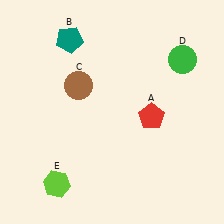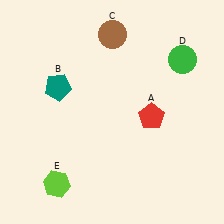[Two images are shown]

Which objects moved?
The objects that moved are: the teal pentagon (B), the brown circle (C).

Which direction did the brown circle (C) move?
The brown circle (C) moved up.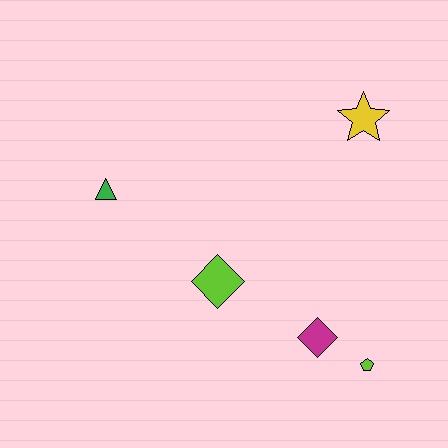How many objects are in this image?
There are 5 objects.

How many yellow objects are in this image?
There is 1 yellow object.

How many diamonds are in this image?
There are 2 diamonds.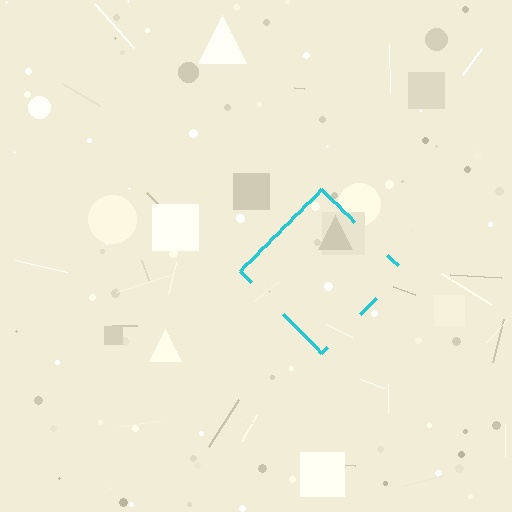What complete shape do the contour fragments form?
The contour fragments form a diamond.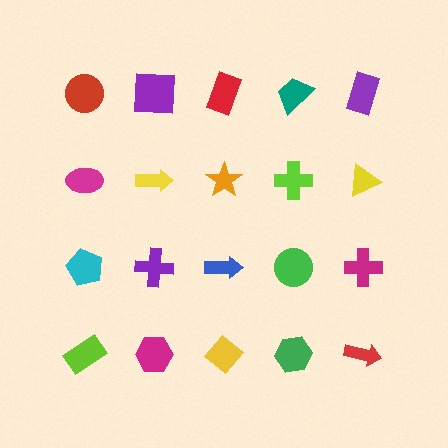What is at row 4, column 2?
A magenta hexagon.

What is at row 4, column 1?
A lime rectangle.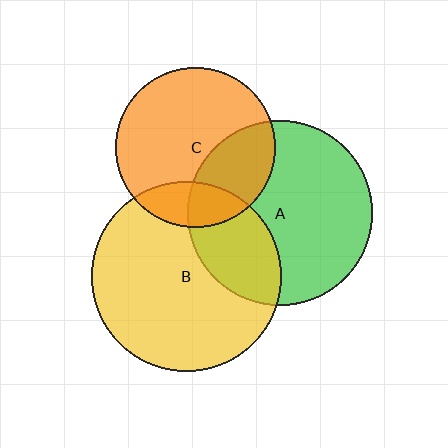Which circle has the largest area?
Circle B (yellow).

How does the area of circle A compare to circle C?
Approximately 1.3 times.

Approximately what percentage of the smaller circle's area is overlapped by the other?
Approximately 20%.